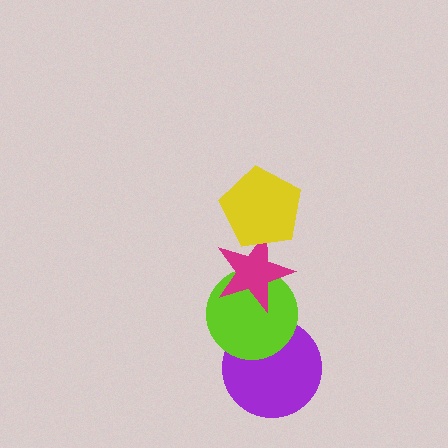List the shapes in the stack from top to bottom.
From top to bottom: the yellow pentagon, the magenta star, the lime circle, the purple circle.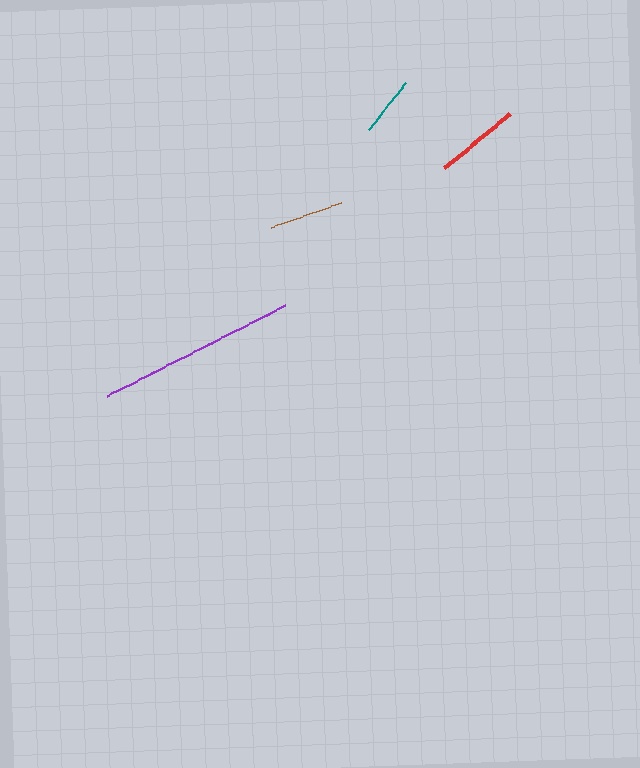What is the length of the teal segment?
The teal segment is approximately 60 pixels long.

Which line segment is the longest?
The purple line is the longest at approximately 199 pixels.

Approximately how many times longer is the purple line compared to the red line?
The purple line is approximately 2.3 times the length of the red line.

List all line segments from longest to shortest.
From longest to shortest: purple, red, brown, teal.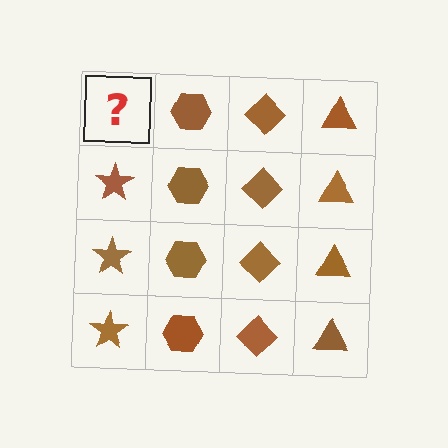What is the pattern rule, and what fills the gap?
The rule is that each column has a consistent shape. The gap should be filled with a brown star.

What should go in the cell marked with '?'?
The missing cell should contain a brown star.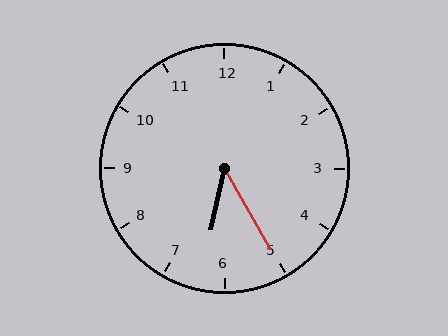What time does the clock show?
6:25.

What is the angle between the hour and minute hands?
Approximately 42 degrees.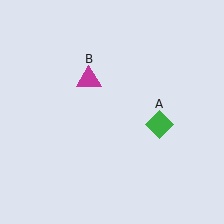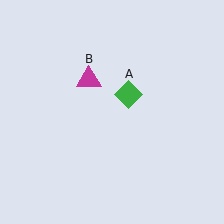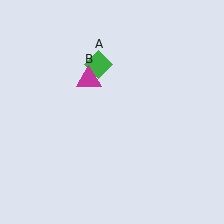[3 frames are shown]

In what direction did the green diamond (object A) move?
The green diamond (object A) moved up and to the left.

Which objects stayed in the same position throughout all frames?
Magenta triangle (object B) remained stationary.